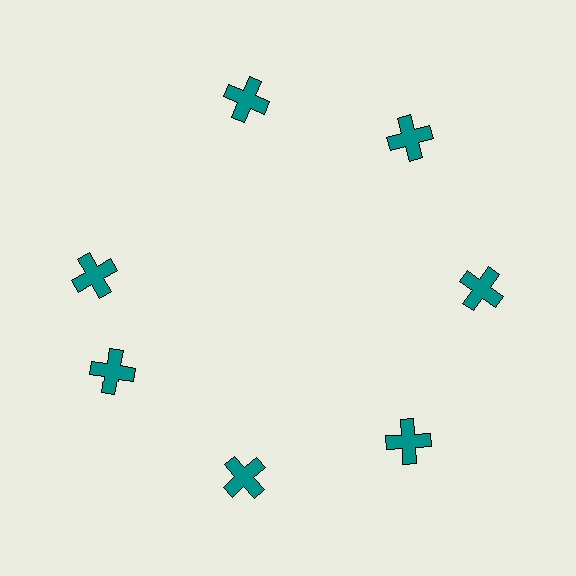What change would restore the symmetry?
The symmetry would be restored by rotating it back into even spacing with its neighbors so that all 7 crosses sit at equal angles and equal distance from the center.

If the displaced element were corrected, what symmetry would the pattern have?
It would have 7-fold rotational symmetry — the pattern would map onto itself every 51 degrees.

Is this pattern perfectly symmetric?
No. The 7 teal crosses are arranged in a ring, but one element near the 10 o'clock position is rotated out of alignment along the ring, breaking the 7-fold rotational symmetry.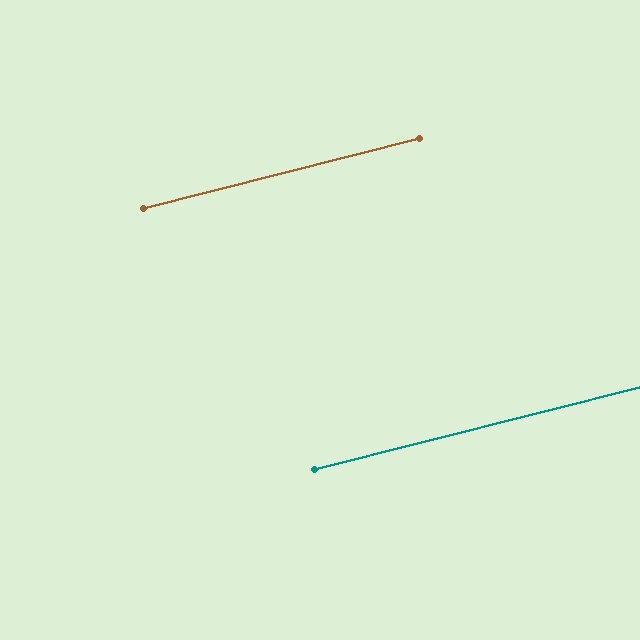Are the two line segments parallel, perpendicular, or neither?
Parallel — their directions differ by only 0.1°.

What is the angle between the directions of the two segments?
Approximately 0 degrees.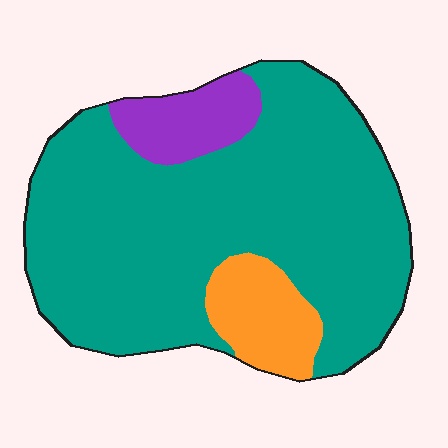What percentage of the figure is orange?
Orange takes up about one tenth (1/10) of the figure.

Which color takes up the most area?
Teal, at roughly 80%.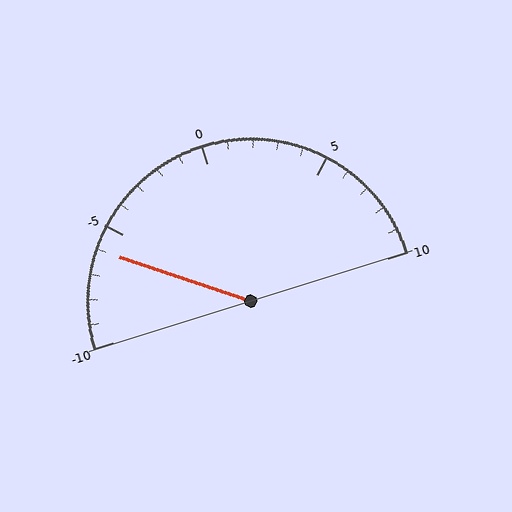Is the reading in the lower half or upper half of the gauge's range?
The reading is in the lower half of the range (-10 to 10).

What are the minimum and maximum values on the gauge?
The gauge ranges from -10 to 10.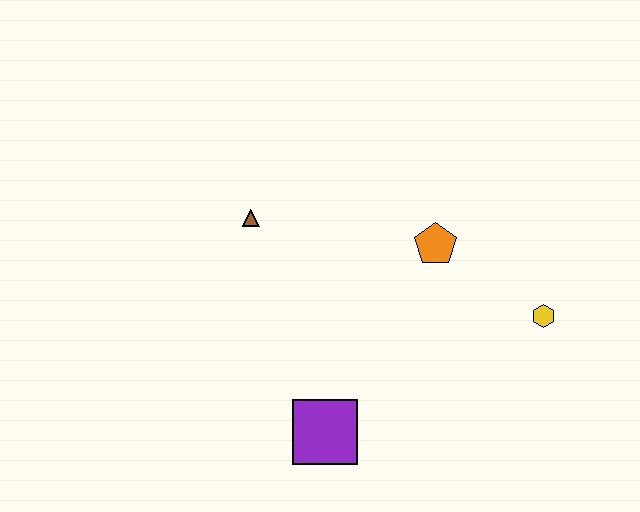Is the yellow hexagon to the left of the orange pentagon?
No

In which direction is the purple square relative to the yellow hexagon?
The purple square is to the left of the yellow hexagon.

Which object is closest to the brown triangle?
The orange pentagon is closest to the brown triangle.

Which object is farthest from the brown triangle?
The yellow hexagon is farthest from the brown triangle.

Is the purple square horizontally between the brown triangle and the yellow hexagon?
Yes